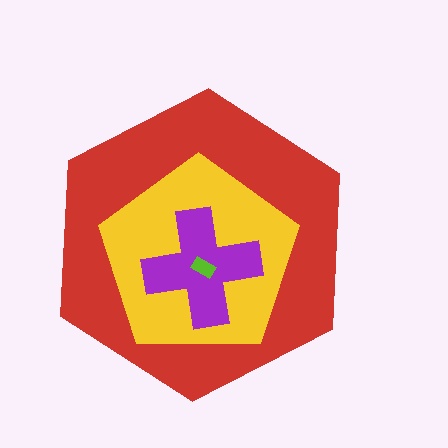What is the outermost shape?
The red hexagon.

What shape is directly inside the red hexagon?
The yellow pentagon.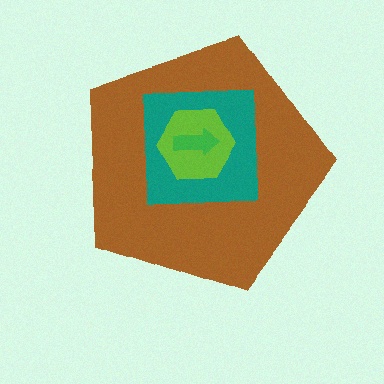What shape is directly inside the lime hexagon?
The green arrow.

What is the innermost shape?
The green arrow.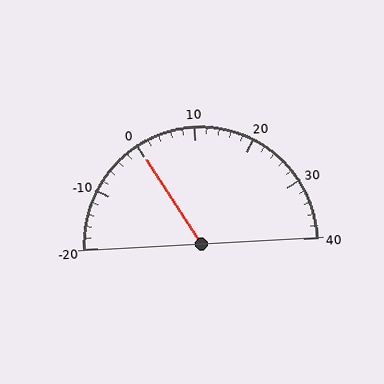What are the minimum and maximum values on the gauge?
The gauge ranges from -20 to 40.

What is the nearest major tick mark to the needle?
The nearest major tick mark is 0.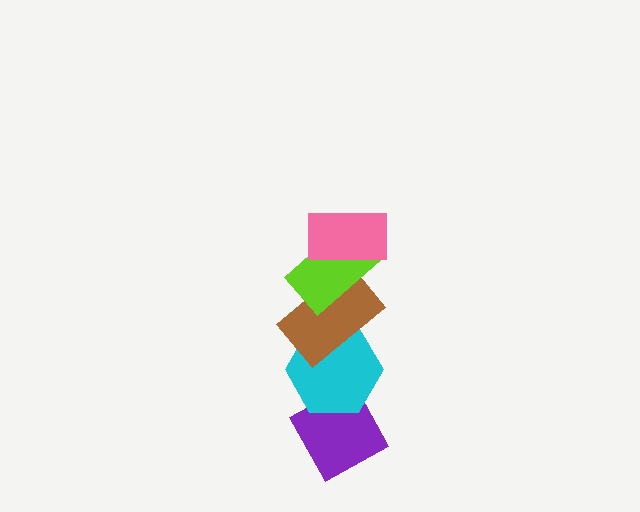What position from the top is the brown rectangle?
The brown rectangle is 3rd from the top.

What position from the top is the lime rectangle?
The lime rectangle is 2nd from the top.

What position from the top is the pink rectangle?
The pink rectangle is 1st from the top.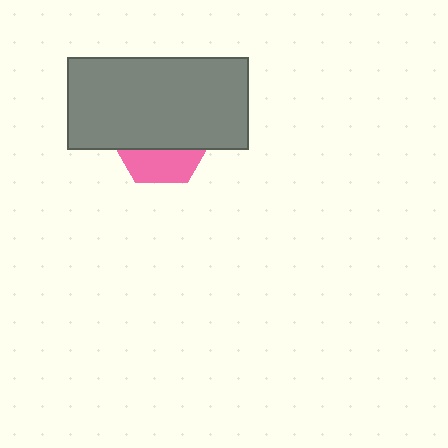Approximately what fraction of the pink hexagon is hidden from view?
Roughly 66% of the pink hexagon is hidden behind the gray rectangle.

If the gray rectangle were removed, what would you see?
You would see the complete pink hexagon.